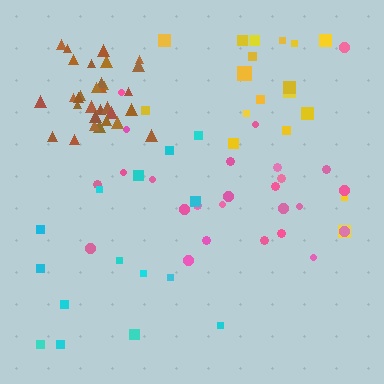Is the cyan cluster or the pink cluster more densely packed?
Pink.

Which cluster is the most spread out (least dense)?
Cyan.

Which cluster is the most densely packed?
Brown.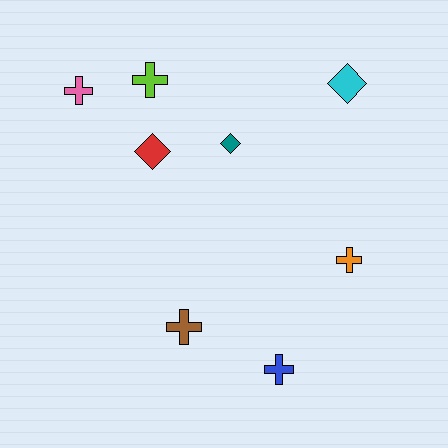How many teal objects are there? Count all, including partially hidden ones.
There is 1 teal object.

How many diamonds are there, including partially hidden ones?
There are 3 diamonds.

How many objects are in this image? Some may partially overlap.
There are 8 objects.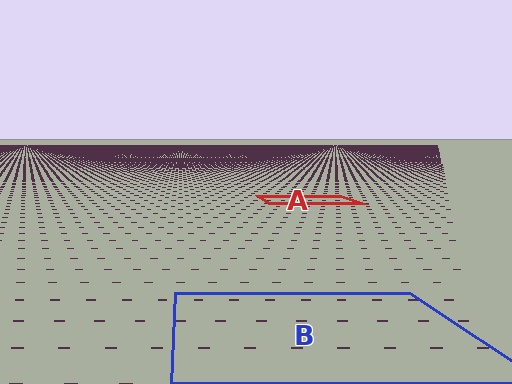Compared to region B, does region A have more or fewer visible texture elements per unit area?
Region A has more texture elements per unit area — they are packed more densely because it is farther away.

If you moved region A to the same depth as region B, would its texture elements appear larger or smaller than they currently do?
They would appear larger. At a closer depth, the same texture elements are projected at a bigger on-screen size.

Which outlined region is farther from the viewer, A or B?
Region A is farther from the viewer — the texture elements inside it appear smaller and more densely packed.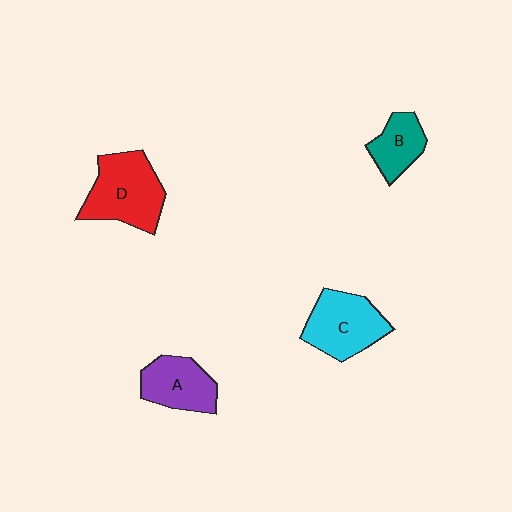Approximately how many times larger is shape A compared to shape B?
Approximately 1.3 times.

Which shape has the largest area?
Shape D (red).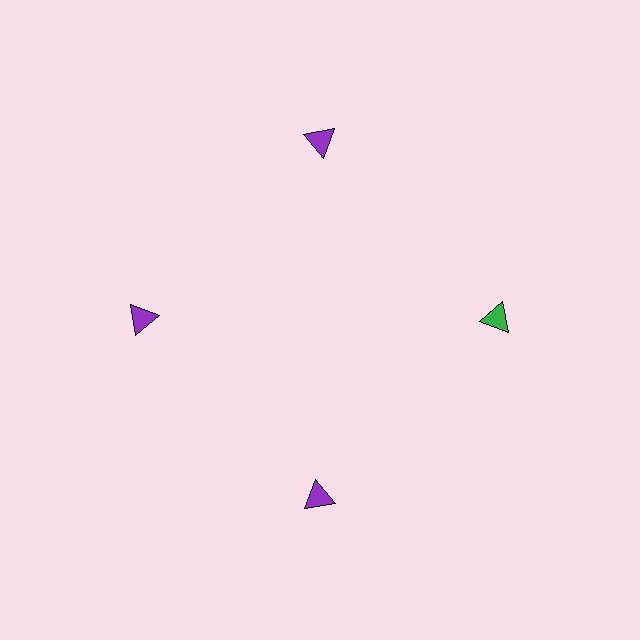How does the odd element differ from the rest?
It has a different color: green instead of purple.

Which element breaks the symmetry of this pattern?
The green triangle at roughly the 3 o'clock position breaks the symmetry. All other shapes are purple triangles.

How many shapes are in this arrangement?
There are 4 shapes arranged in a ring pattern.